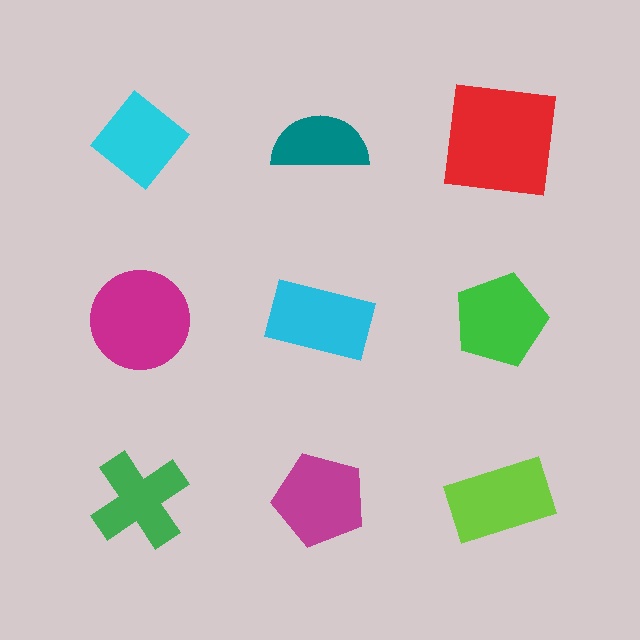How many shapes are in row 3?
3 shapes.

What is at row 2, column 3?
A green pentagon.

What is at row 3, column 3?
A lime rectangle.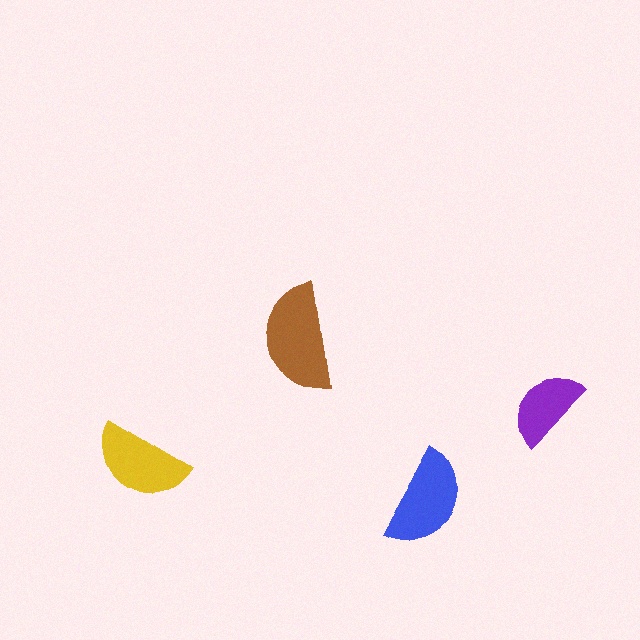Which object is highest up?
The brown semicircle is topmost.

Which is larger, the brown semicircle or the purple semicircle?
The brown one.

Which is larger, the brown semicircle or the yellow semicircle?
The brown one.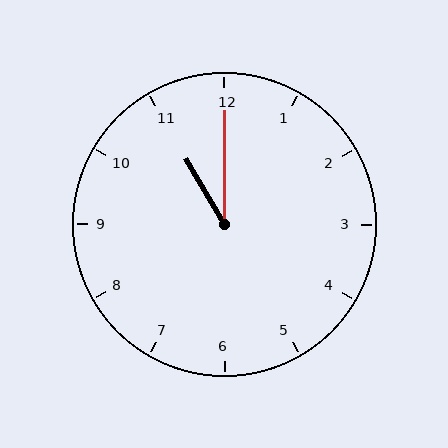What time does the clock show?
11:00.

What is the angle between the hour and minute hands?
Approximately 30 degrees.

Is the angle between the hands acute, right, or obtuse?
It is acute.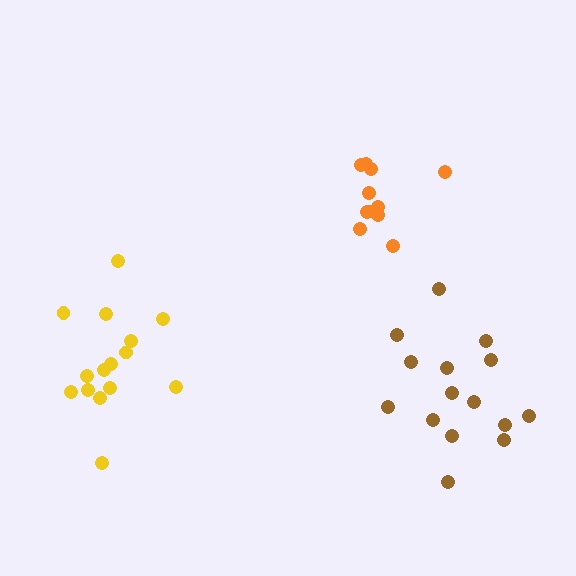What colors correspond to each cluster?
The clusters are colored: yellow, orange, brown.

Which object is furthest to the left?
The yellow cluster is leftmost.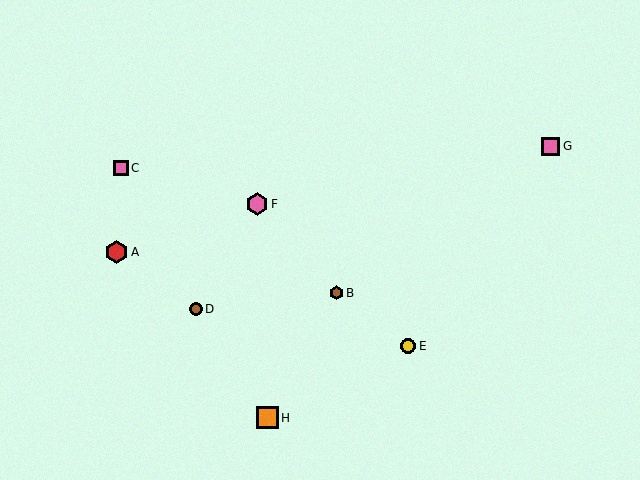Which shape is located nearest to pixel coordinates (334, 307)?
The brown hexagon (labeled B) at (336, 293) is nearest to that location.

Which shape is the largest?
The red hexagon (labeled A) is the largest.